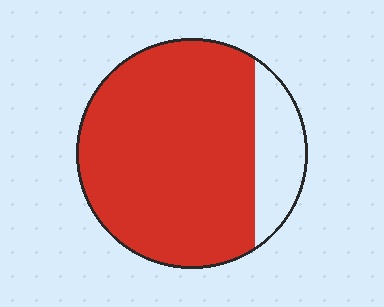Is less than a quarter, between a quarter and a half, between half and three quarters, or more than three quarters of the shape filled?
More than three quarters.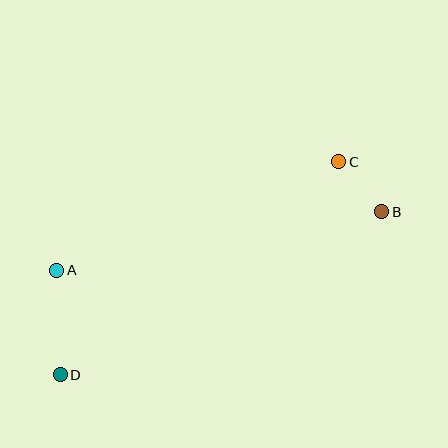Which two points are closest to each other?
Points B and C are closest to each other.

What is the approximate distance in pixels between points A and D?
The distance between A and D is approximately 104 pixels.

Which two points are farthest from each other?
Points B and D are farthest from each other.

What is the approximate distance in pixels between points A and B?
The distance between A and B is approximately 330 pixels.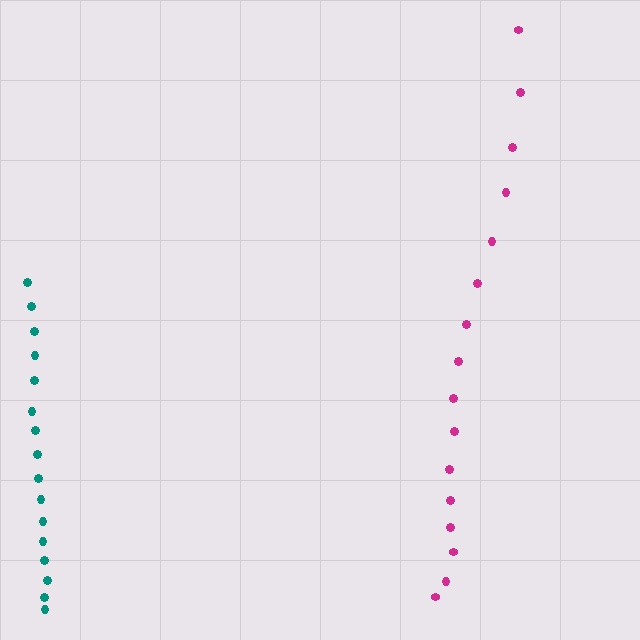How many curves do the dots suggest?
There are 2 distinct paths.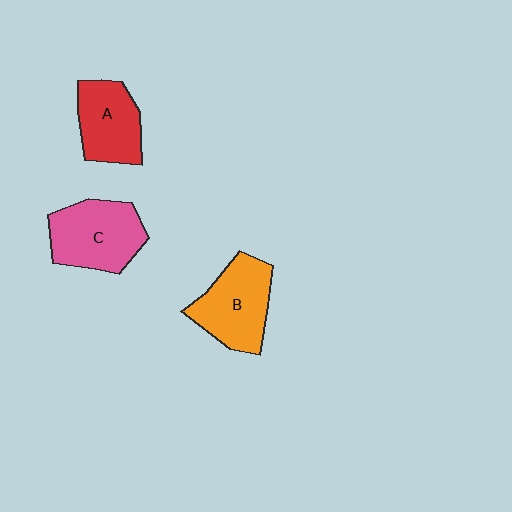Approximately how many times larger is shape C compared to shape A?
Approximately 1.2 times.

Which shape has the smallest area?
Shape A (red).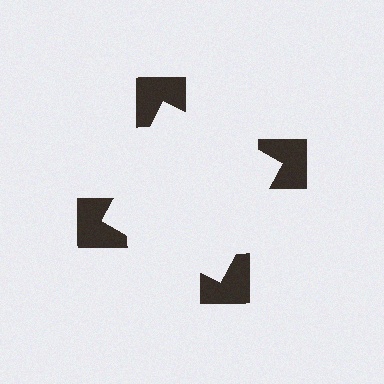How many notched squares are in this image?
There are 4 — one at each vertex of the illusory square.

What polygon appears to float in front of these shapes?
An illusory square — its edges are inferred from the aligned wedge cuts in the notched squares, not physically drawn.